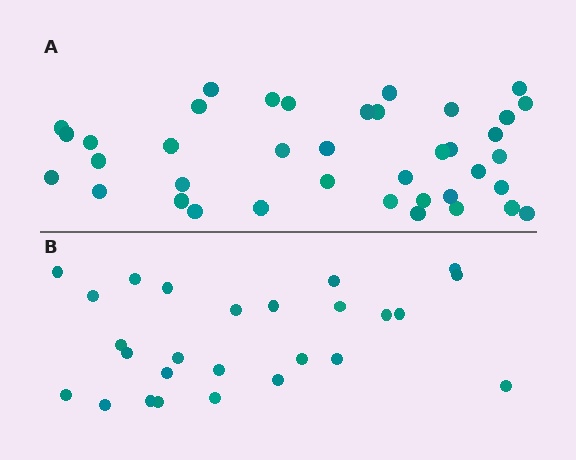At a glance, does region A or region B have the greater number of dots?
Region A (the top region) has more dots.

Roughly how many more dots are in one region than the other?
Region A has approximately 15 more dots than region B.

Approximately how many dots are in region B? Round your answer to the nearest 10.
About 30 dots. (The exact count is 26, which rounds to 30.)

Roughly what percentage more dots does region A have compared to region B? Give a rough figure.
About 50% more.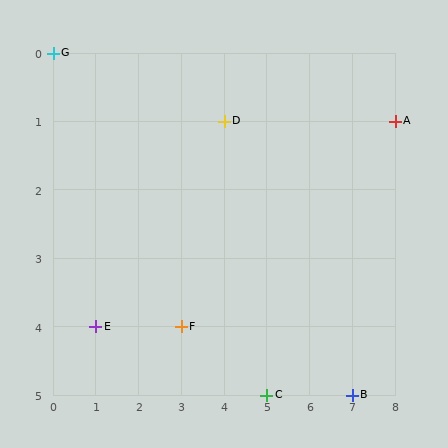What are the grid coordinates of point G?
Point G is at grid coordinates (0, 0).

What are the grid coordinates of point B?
Point B is at grid coordinates (7, 5).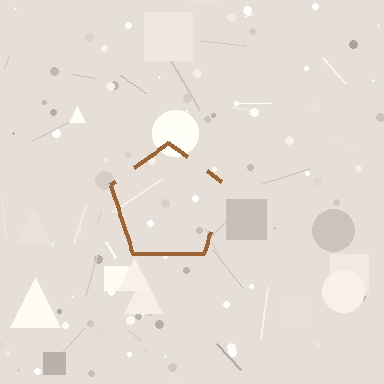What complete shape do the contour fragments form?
The contour fragments form a pentagon.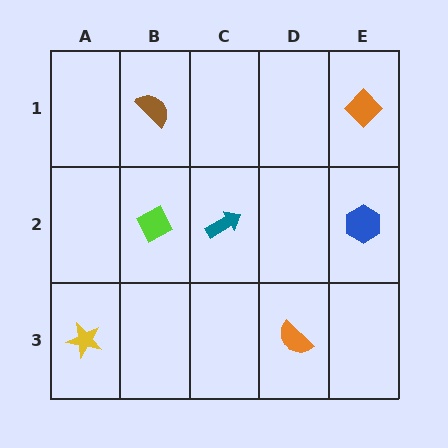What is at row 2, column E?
A blue hexagon.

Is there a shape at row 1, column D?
No, that cell is empty.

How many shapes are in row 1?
2 shapes.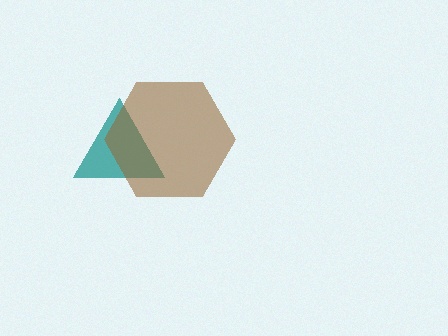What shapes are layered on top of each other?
The layered shapes are: a teal triangle, a brown hexagon.